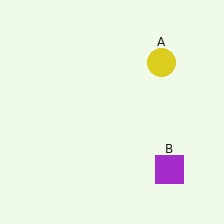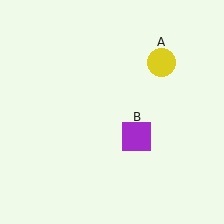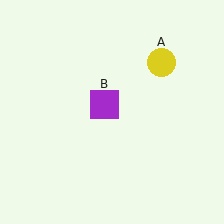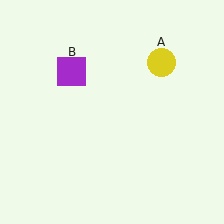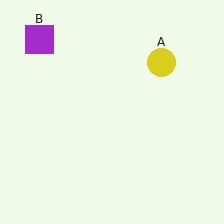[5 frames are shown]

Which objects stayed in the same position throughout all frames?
Yellow circle (object A) remained stationary.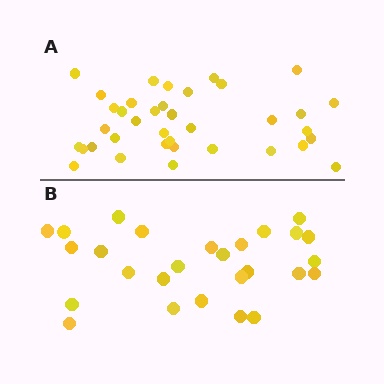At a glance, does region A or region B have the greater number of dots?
Region A (the top region) has more dots.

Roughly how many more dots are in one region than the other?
Region A has roughly 10 or so more dots than region B.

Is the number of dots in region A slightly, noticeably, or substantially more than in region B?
Region A has noticeably more, but not dramatically so. The ratio is roughly 1.4 to 1.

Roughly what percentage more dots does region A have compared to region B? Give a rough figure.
About 35% more.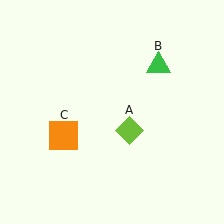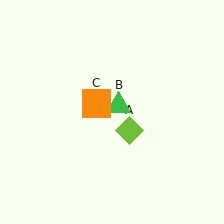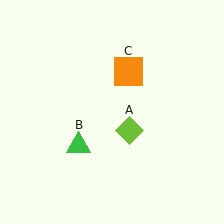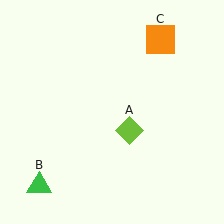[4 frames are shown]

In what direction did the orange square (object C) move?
The orange square (object C) moved up and to the right.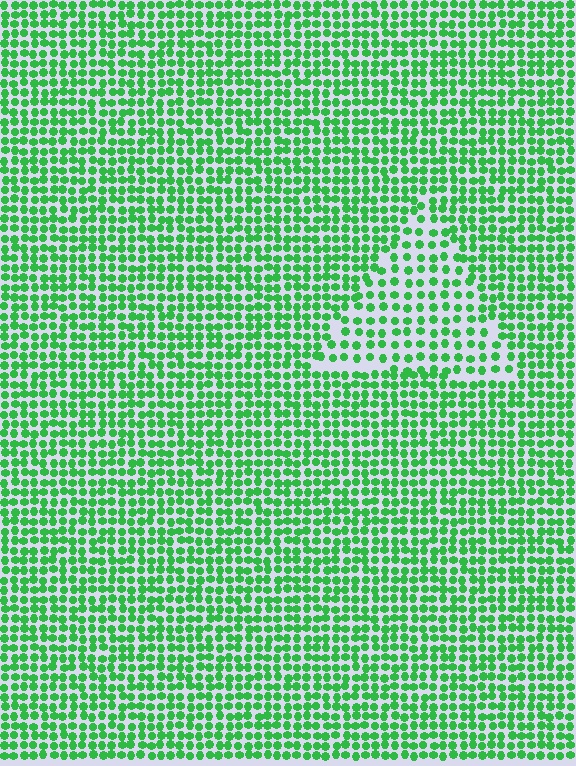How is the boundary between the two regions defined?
The boundary is defined by a change in element density (approximately 1.7x ratio). All elements are the same color, size, and shape.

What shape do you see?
I see a triangle.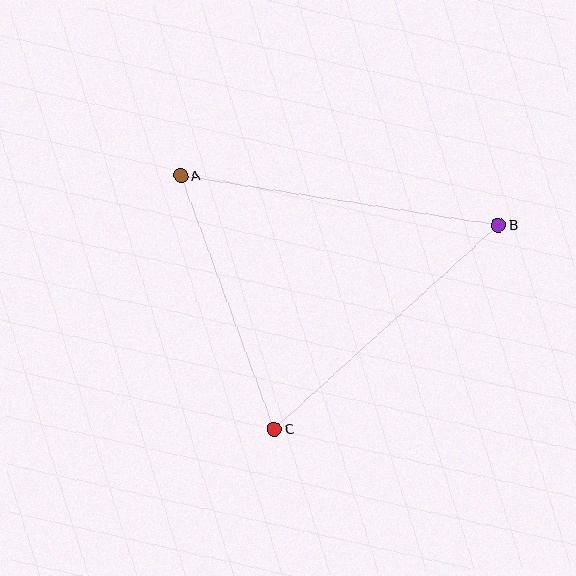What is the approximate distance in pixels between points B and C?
The distance between B and C is approximately 303 pixels.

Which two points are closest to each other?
Points A and C are closest to each other.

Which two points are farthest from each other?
Points A and B are farthest from each other.